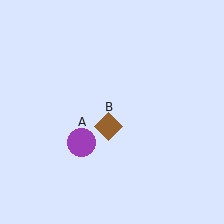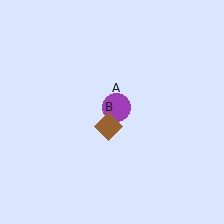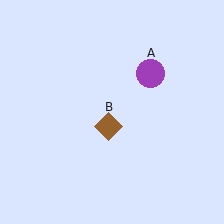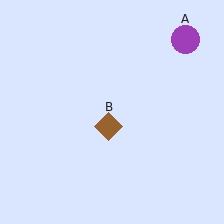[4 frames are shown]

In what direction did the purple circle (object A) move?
The purple circle (object A) moved up and to the right.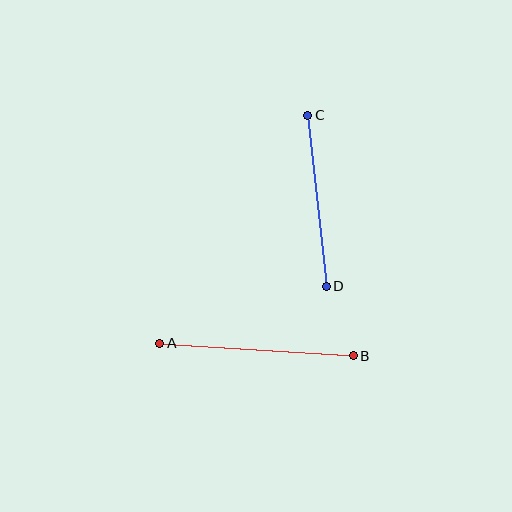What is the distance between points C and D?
The distance is approximately 172 pixels.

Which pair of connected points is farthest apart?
Points A and B are farthest apart.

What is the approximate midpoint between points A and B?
The midpoint is at approximately (257, 349) pixels.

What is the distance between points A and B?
The distance is approximately 194 pixels.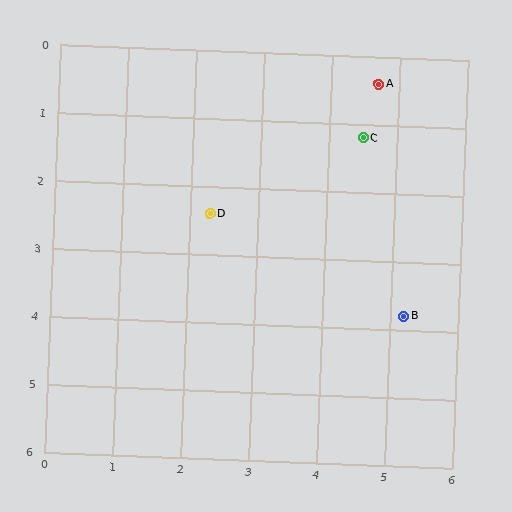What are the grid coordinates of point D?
Point D is at approximately (2.3, 2.4).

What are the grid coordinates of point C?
Point C is at approximately (4.5, 1.2).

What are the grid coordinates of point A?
Point A is at approximately (4.7, 0.4).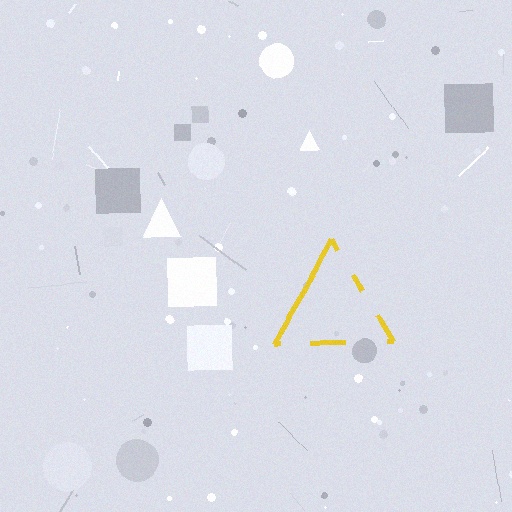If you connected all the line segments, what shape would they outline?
They would outline a triangle.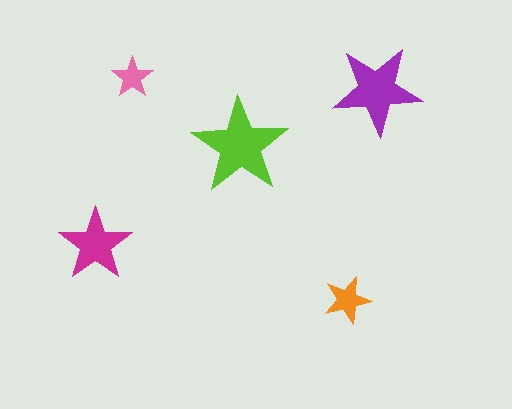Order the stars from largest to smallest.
the lime one, the purple one, the magenta one, the orange one, the pink one.